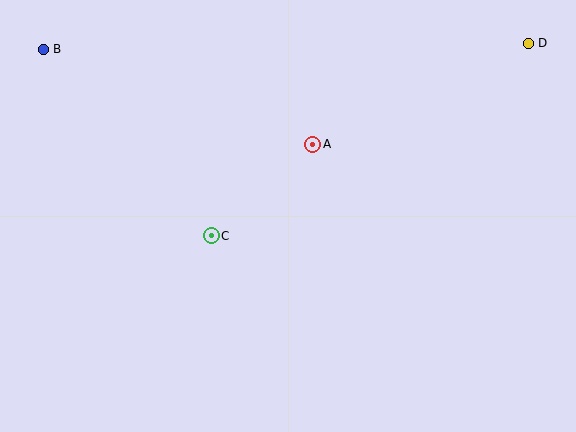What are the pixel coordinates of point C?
Point C is at (211, 236).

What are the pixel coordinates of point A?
Point A is at (313, 144).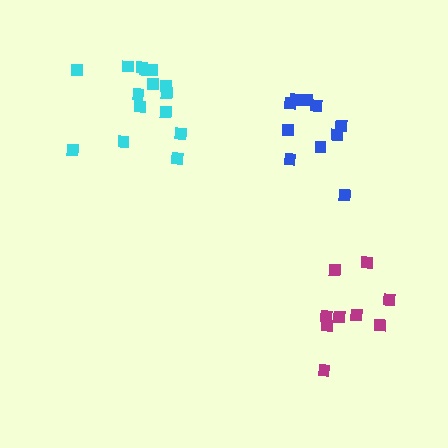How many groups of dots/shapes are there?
There are 3 groups.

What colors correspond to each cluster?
The clusters are colored: magenta, blue, cyan.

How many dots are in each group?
Group 1: 9 dots, Group 2: 10 dots, Group 3: 15 dots (34 total).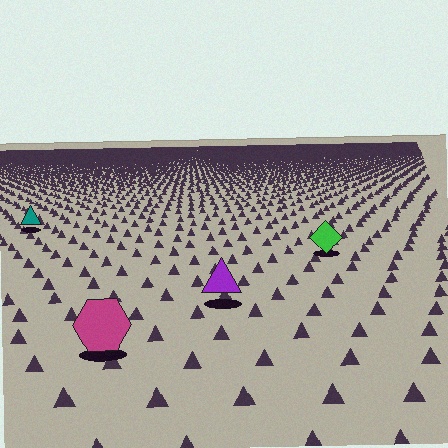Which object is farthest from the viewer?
The teal triangle is farthest from the viewer. It appears smaller and the ground texture around it is denser.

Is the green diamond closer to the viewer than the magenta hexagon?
No. The magenta hexagon is closer — you can tell from the texture gradient: the ground texture is coarser near it.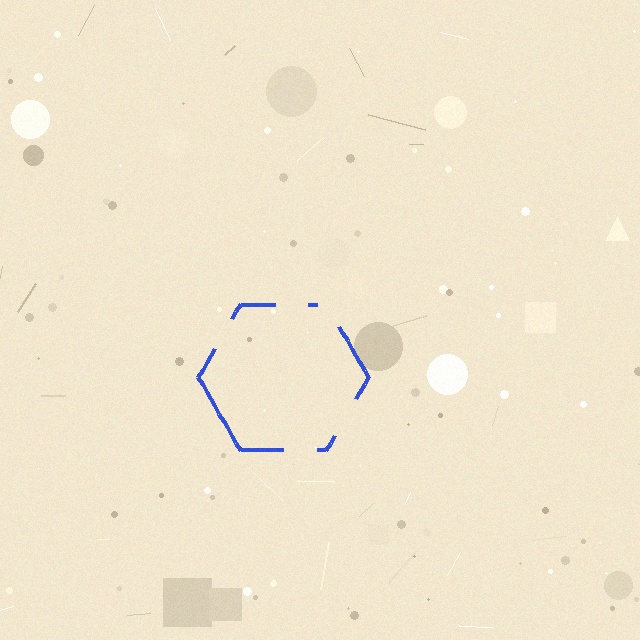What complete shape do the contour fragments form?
The contour fragments form a hexagon.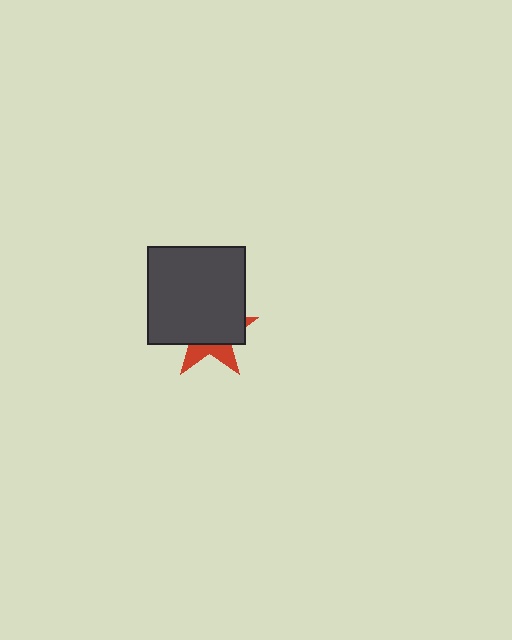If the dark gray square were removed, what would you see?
You would see the complete red star.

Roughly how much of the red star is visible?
A small part of it is visible (roughly 31%).